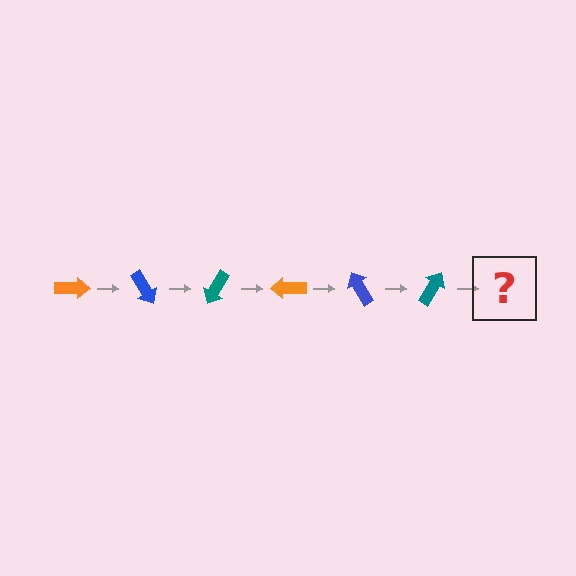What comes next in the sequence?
The next element should be an orange arrow, rotated 360 degrees from the start.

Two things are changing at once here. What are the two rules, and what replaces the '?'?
The two rules are that it rotates 60 degrees each step and the color cycles through orange, blue, and teal. The '?' should be an orange arrow, rotated 360 degrees from the start.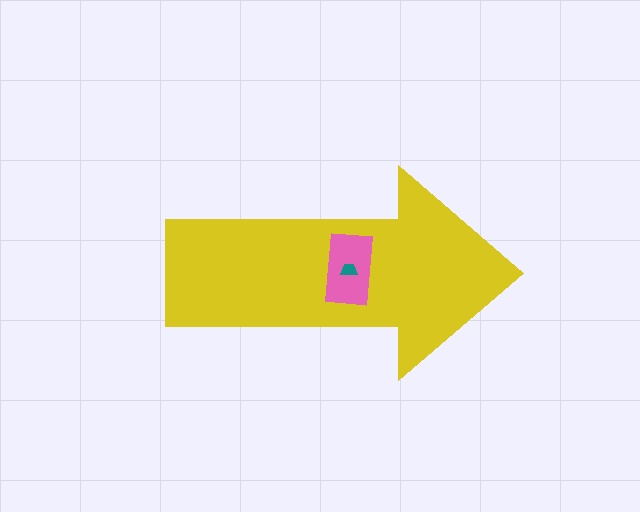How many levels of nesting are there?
3.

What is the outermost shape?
The yellow arrow.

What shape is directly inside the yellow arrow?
The pink rectangle.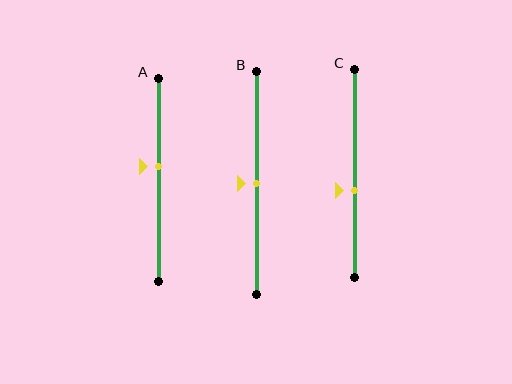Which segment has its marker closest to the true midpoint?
Segment B has its marker closest to the true midpoint.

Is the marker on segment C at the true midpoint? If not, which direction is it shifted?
No, the marker on segment C is shifted downward by about 8% of the segment length.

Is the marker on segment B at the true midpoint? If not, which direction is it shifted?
Yes, the marker on segment B is at the true midpoint.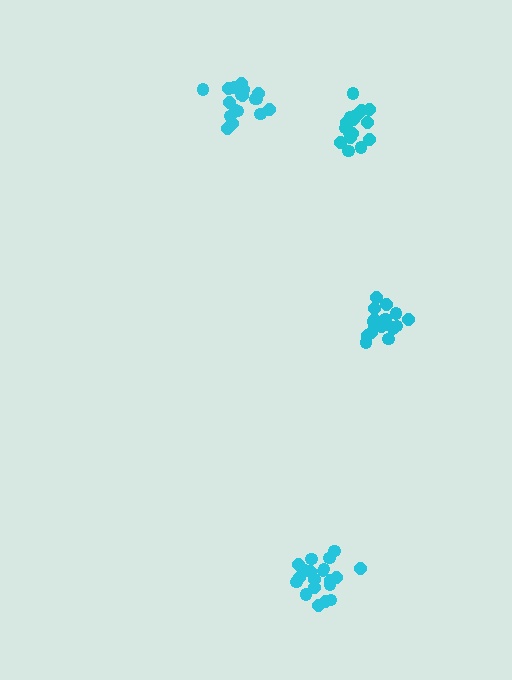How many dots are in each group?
Group 1: 17 dots, Group 2: 20 dots, Group 3: 18 dots, Group 4: 17 dots (72 total).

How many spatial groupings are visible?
There are 4 spatial groupings.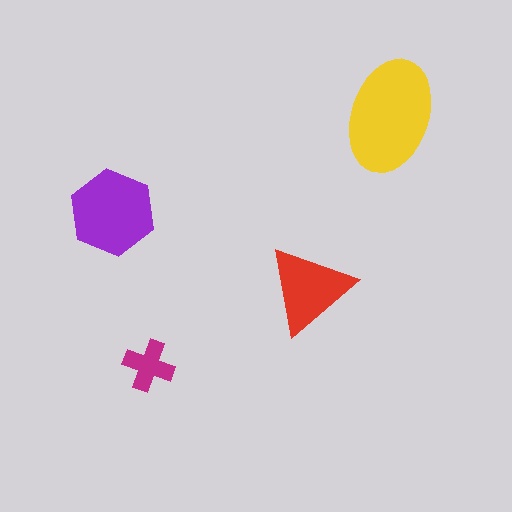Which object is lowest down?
The magenta cross is bottommost.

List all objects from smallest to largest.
The magenta cross, the red triangle, the purple hexagon, the yellow ellipse.